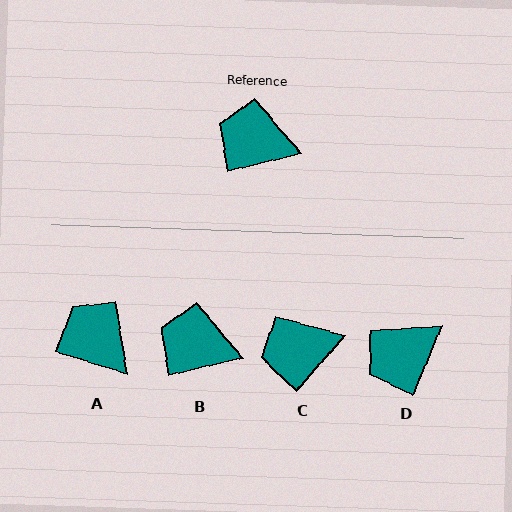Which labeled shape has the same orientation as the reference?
B.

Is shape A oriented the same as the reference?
No, it is off by about 31 degrees.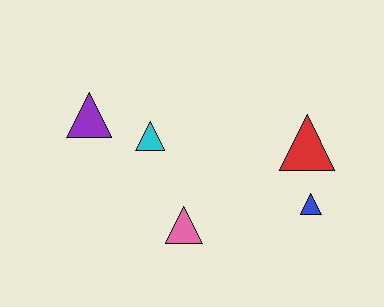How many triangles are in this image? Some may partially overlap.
There are 5 triangles.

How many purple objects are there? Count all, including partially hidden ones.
There is 1 purple object.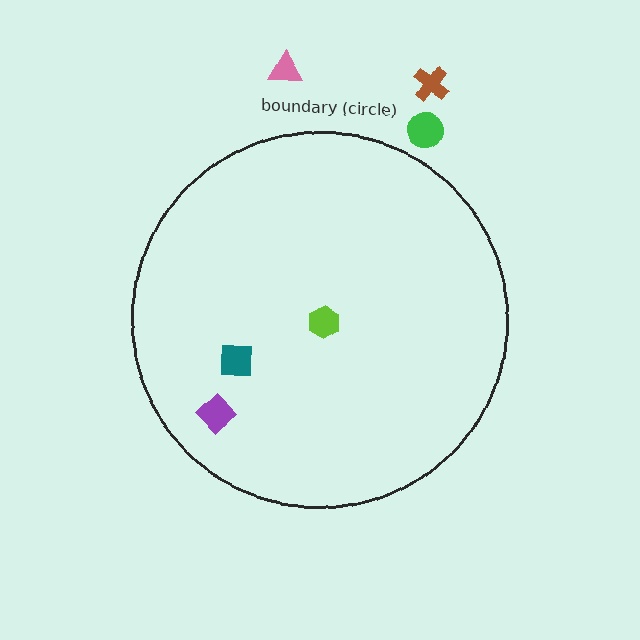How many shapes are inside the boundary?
3 inside, 3 outside.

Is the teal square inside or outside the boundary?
Inside.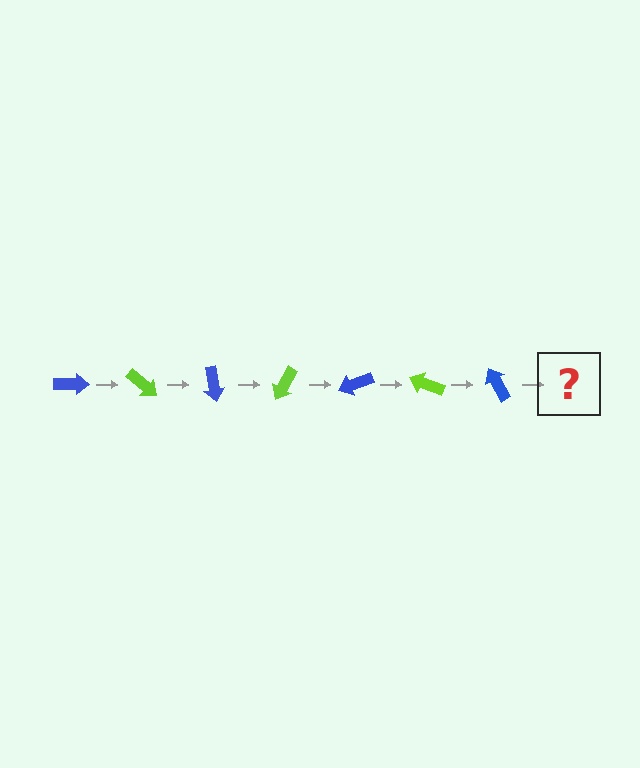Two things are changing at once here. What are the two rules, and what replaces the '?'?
The two rules are that it rotates 40 degrees each step and the color cycles through blue and lime. The '?' should be a lime arrow, rotated 280 degrees from the start.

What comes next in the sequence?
The next element should be a lime arrow, rotated 280 degrees from the start.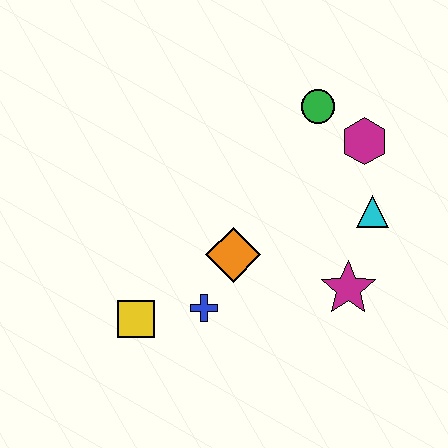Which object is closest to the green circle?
The magenta hexagon is closest to the green circle.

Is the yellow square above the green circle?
No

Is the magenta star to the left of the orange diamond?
No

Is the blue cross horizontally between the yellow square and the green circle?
Yes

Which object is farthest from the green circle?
The yellow square is farthest from the green circle.